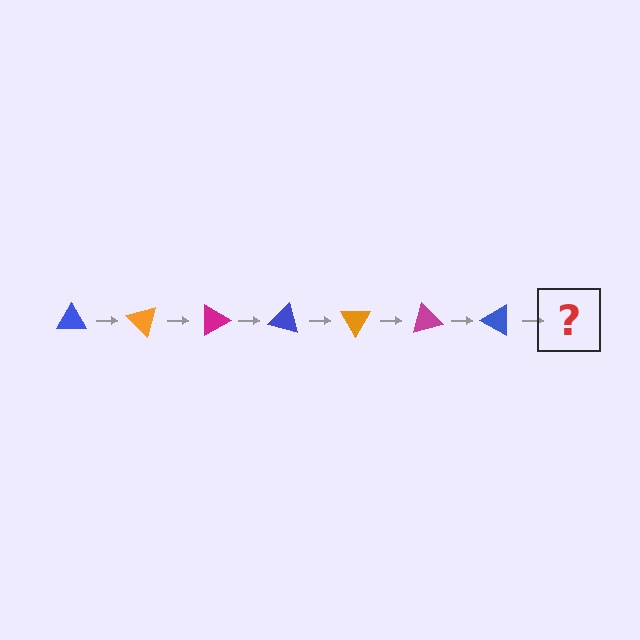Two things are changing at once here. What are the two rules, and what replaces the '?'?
The two rules are that it rotates 45 degrees each step and the color cycles through blue, orange, and magenta. The '?' should be an orange triangle, rotated 315 degrees from the start.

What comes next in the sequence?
The next element should be an orange triangle, rotated 315 degrees from the start.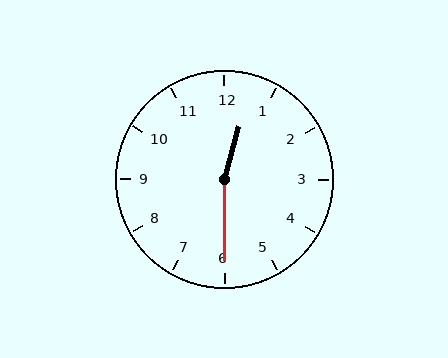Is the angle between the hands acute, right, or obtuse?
It is obtuse.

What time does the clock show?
12:30.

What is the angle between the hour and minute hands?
Approximately 165 degrees.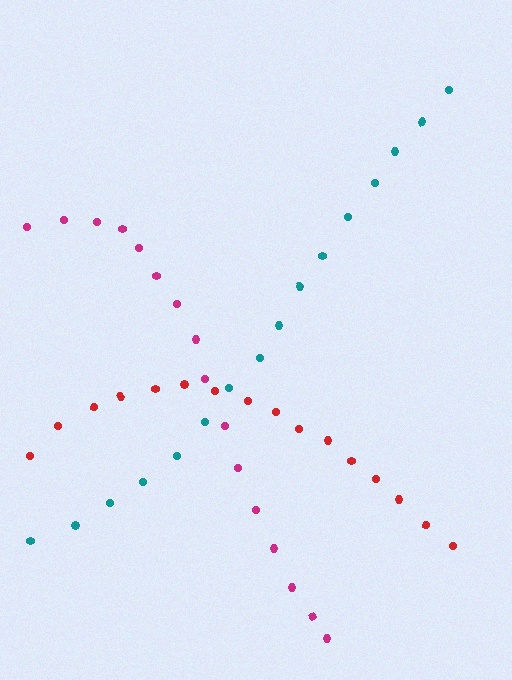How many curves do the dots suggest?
There are 3 distinct paths.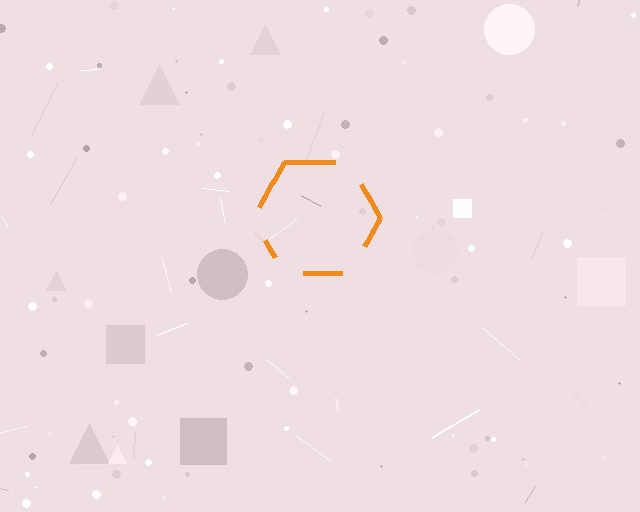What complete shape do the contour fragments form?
The contour fragments form a hexagon.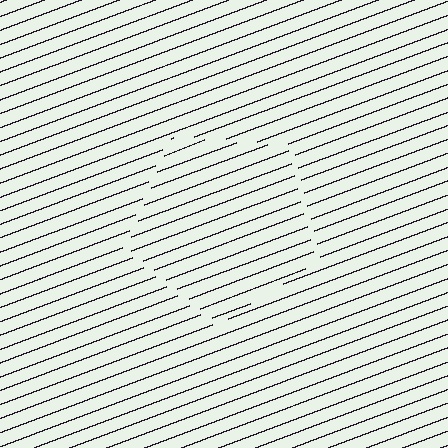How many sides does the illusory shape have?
5 sides — the line-ends trace a pentagon.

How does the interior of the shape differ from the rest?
The interior of the shape contains the same grating, shifted by half a period — the contour is defined by the phase discontinuity where line-ends from the inner and outer gratings abut.